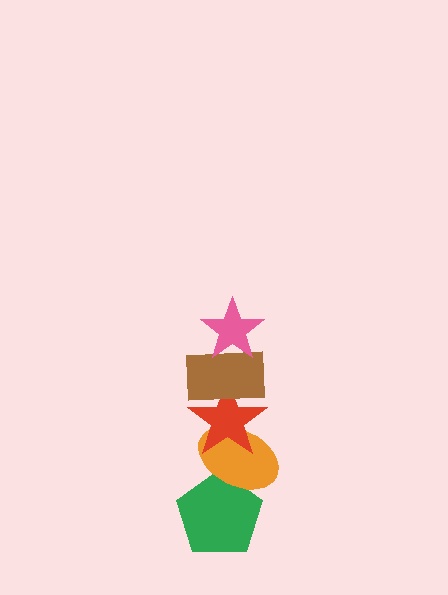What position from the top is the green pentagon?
The green pentagon is 5th from the top.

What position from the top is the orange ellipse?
The orange ellipse is 4th from the top.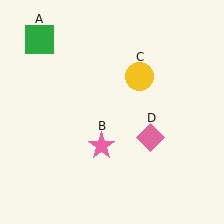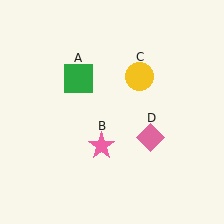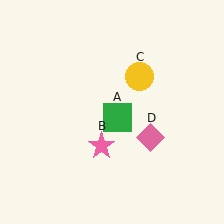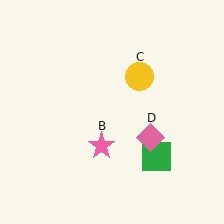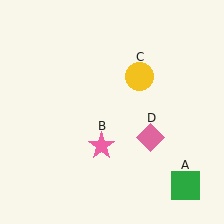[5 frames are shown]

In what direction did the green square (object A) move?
The green square (object A) moved down and to the right.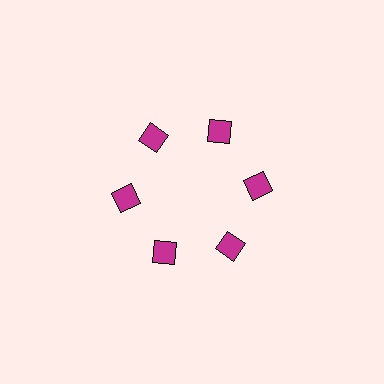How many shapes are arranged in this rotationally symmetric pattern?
There are 6 shapes, arranged in 6 groups of 1.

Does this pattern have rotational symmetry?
Yes, this pattern has 6-fold rotational symmetry. It looks the same after rotating 60 degrees around the center.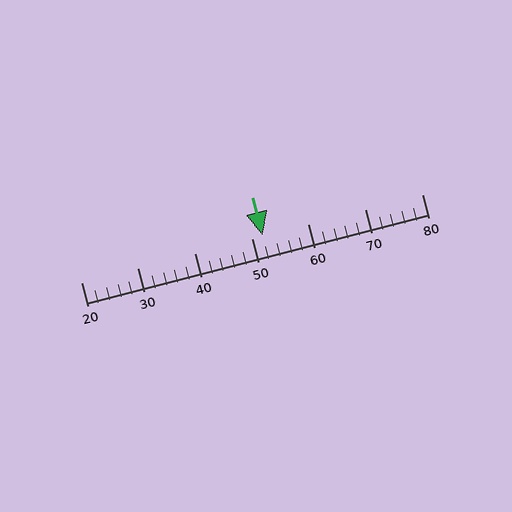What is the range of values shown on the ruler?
The ruler shows values from 20 to 80.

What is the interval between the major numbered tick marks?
The major tick marks are spaced 10 units apart.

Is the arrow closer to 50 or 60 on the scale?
The arrow is closer to 50.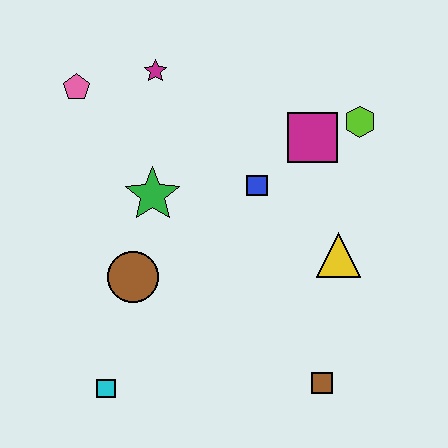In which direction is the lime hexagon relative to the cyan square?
The lime hexagon is above the cyan square.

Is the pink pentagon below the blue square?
No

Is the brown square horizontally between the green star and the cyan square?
No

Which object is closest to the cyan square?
The brown circle is closest to the cyan square.